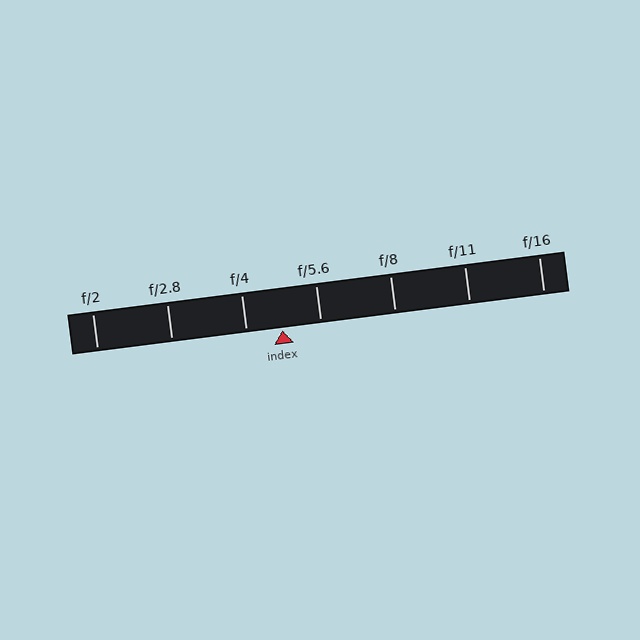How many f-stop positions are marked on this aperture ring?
There are 7 f-stop positions marked.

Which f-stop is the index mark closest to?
The index mark is closest to f/4.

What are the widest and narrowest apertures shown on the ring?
The widest aperture shown is f/2 and the narrowest is f/16.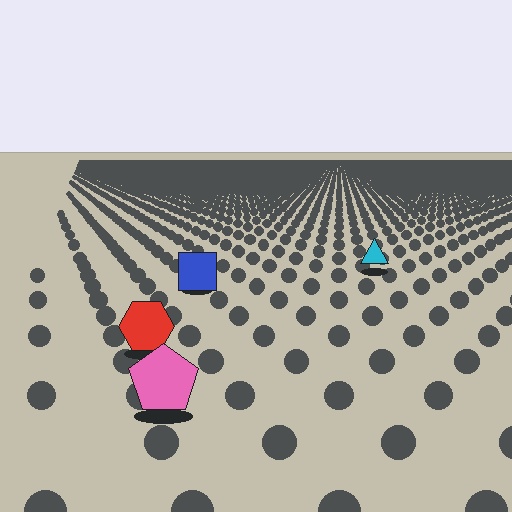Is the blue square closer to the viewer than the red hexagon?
No. The red hexagon is closer — you can tell from the texture gradient: the ground texture is coarser near it.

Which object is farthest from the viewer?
The cyan triangle is farthest from the viewer. It appears smaller and the ground texture around it is denser.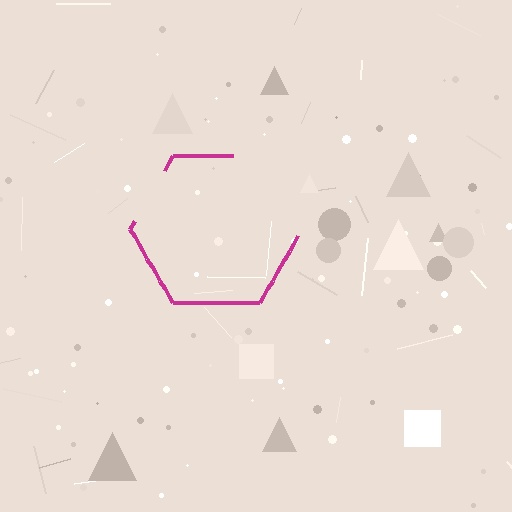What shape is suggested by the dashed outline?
The dashed outline suggests a hexagon.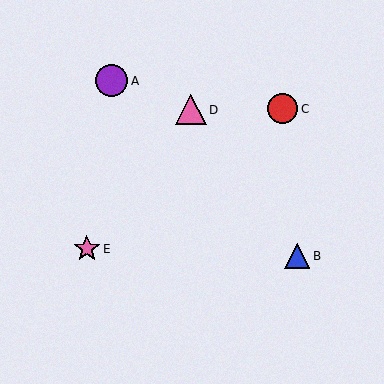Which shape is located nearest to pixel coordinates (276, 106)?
The red circle (labeled C) at (283, 109) is nearest to that location.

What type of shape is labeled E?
Shape E is a pink star.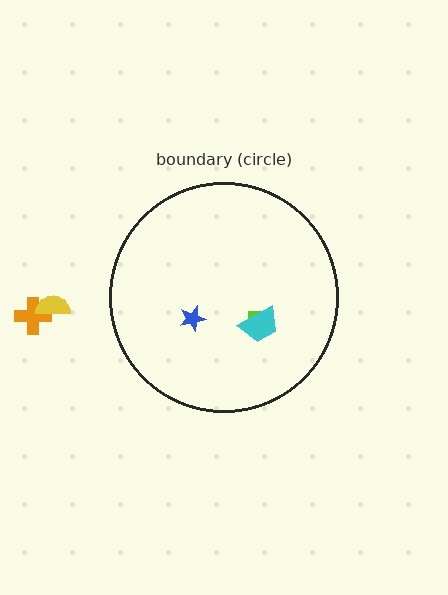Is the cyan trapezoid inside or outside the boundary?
Inside.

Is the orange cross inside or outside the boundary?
Outside.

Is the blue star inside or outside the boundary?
Inside.